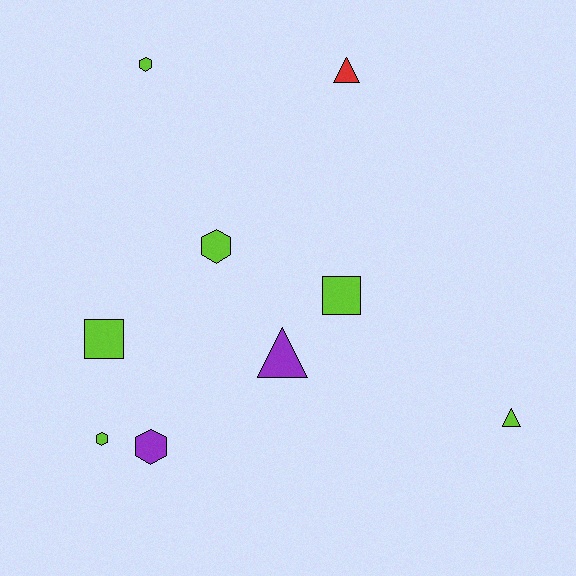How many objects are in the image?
There are 9 objects.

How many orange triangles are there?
There are no orange triangles.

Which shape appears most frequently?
Hexagon, with 4 objects.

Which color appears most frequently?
Lime, with 6 objects.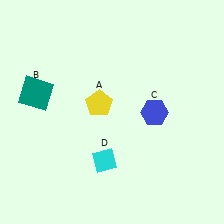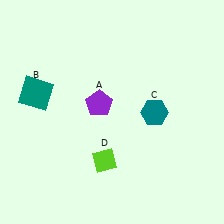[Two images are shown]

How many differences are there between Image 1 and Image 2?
There are 3 differences between the two images.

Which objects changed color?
A changed from yellow to purple. C changed from blue to teal. D changed from cyan to lime.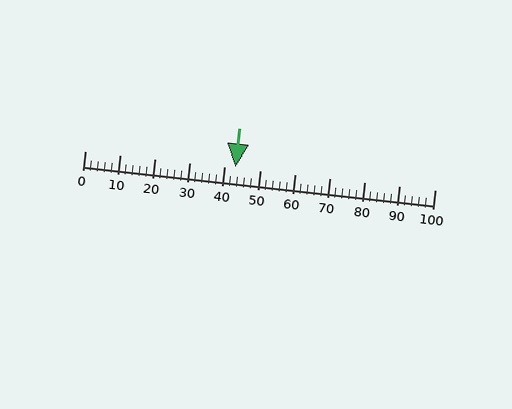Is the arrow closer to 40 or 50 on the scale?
The arrow is closer to 40.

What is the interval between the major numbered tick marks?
The major tick marks are spaced 10 units apart.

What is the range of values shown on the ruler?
The ruler shows values from 0 to 100.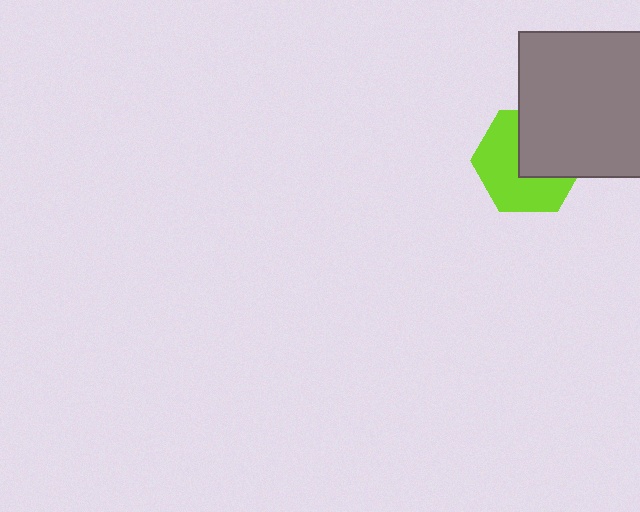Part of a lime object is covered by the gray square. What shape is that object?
It is a hexagon.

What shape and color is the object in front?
The object in front is a gray square.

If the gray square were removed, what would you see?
You would see the complete lime hexagon.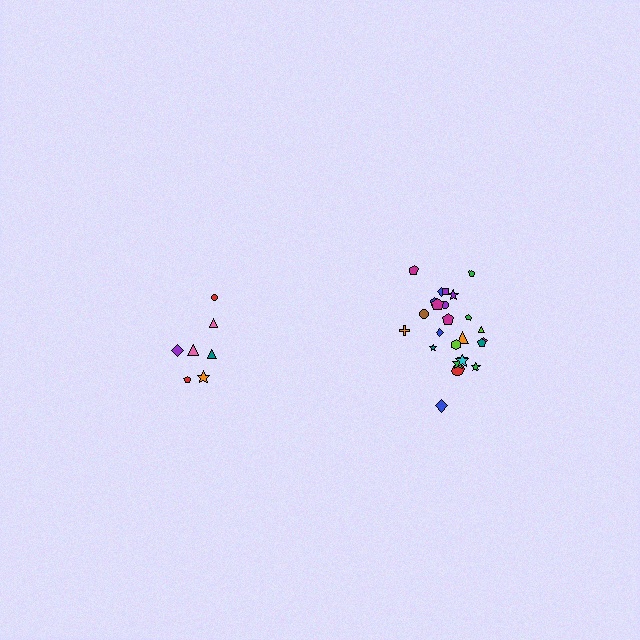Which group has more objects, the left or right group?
The right group.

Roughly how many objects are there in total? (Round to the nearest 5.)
Roughly 30 objects in total.